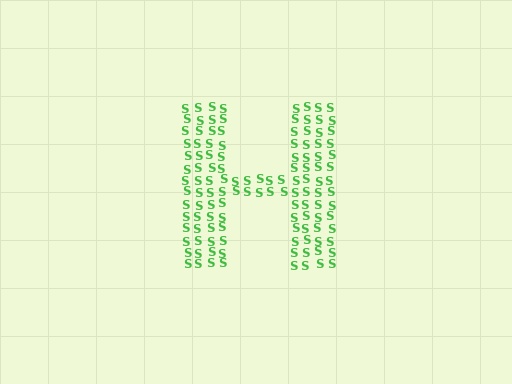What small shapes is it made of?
It is made of small letter S's.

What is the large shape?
The large shape is the letter H.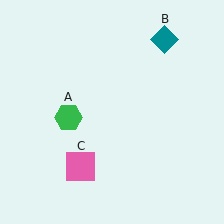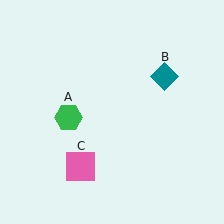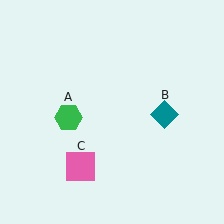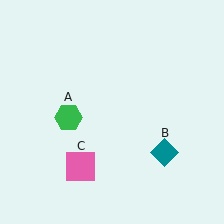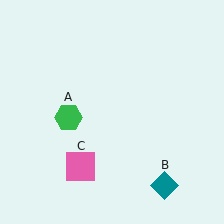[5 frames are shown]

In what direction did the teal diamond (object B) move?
The teal diamond (object B) moved down.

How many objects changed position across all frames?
1 object changed position: teal diamond (object B).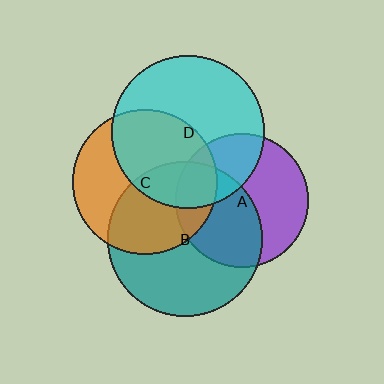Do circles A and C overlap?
Yes.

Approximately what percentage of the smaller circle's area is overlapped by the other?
Approximately 20%.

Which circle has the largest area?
Circle B (teal).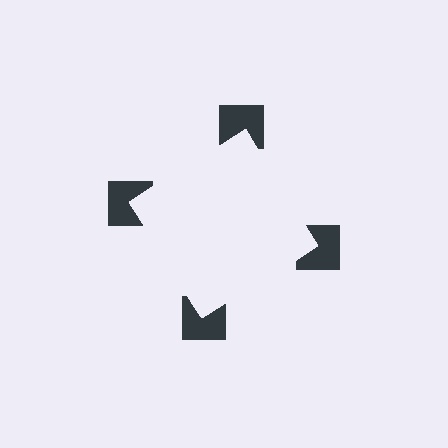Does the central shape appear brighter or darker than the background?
It typically appears slightly brighter than the background, even though no actual brightness change is drawn.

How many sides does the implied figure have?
4 sides.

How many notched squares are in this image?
There are 4 — one at each vertex of the illusory square.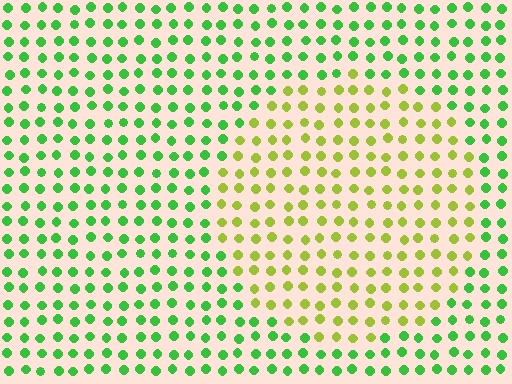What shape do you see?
I see a circle.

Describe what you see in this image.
The image is filled with small green elements in a uniform arrangement. A circle-shaped region is visible where the elements are tinted to a slightly different hue, forming a subtle color boundary.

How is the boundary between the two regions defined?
The boundary is defined purely by a slight shift in hue (about 46 degrees). Spacing, size, and orientation are identical on both sides.